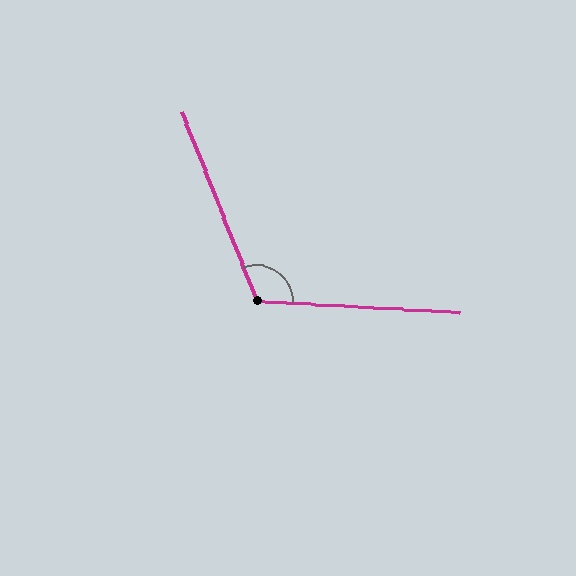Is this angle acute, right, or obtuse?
It is obtuse.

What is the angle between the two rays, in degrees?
Approximately 115 degrees.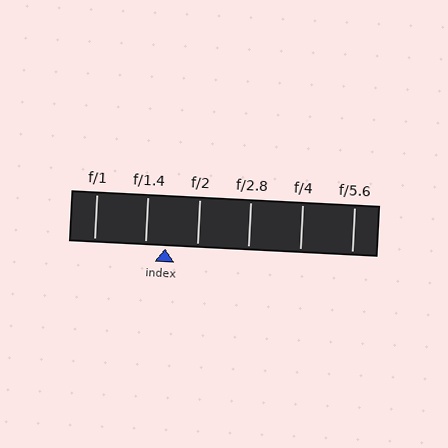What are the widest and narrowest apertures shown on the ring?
The widest aperture shown is f/1 and the narrowest is f/5.6.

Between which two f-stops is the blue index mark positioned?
The index mark is between f/1.4 and f/2.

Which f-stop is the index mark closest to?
The index mark is closest to f/1.4.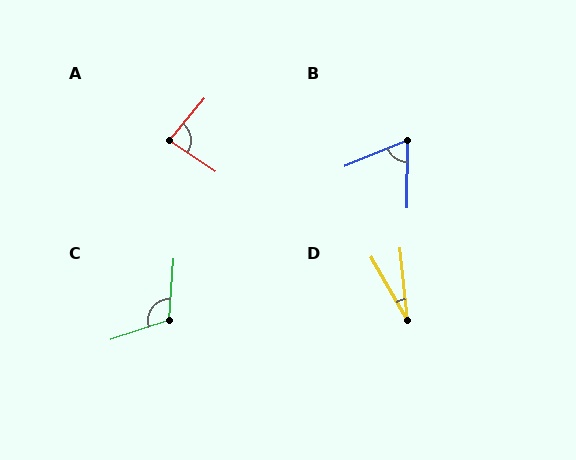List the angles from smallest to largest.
D (24°), B (67°), A (83°), C (113°).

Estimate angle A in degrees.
Approximately 83 degrees.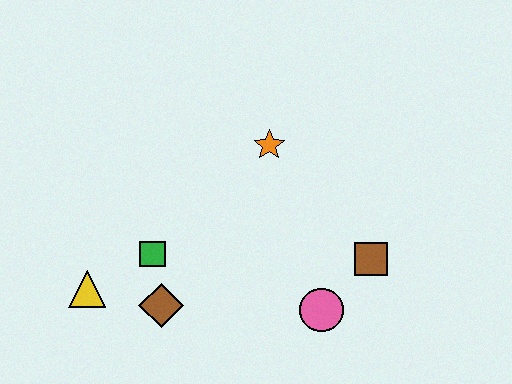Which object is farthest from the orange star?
The yellow triangle is farthest from the orange star.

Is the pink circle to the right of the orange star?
Yes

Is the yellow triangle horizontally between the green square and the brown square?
No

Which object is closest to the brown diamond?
The green square is closest to the brown diamond.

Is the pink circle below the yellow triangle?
Yes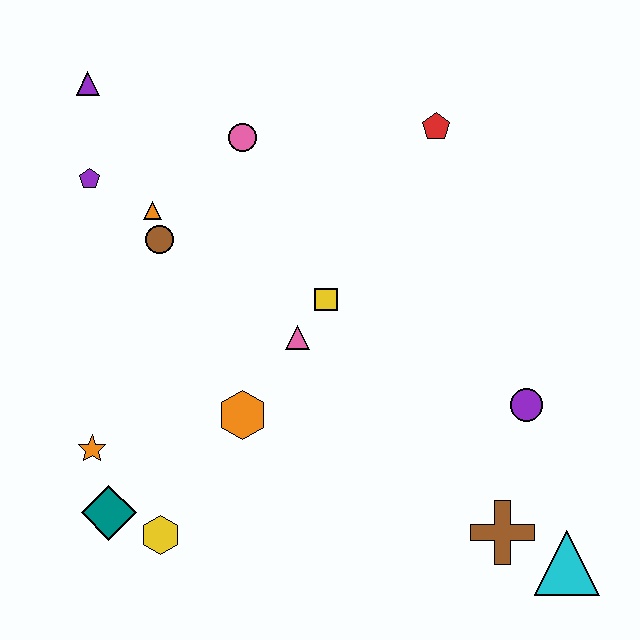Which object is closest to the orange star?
The teal diamond is closest to the orange star.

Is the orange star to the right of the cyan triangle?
No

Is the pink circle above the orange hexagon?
Yes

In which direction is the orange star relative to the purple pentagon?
The orange star is below the purple pentagon.